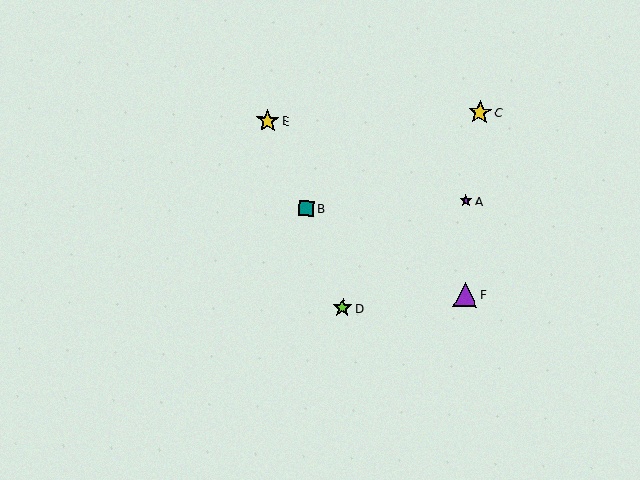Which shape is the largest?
The purple triangle (labeled F) is the largest.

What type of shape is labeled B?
Shape B is a teal square.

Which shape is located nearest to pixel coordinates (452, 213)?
The purple star (labeled A) at (466, 201) is nearest to that location.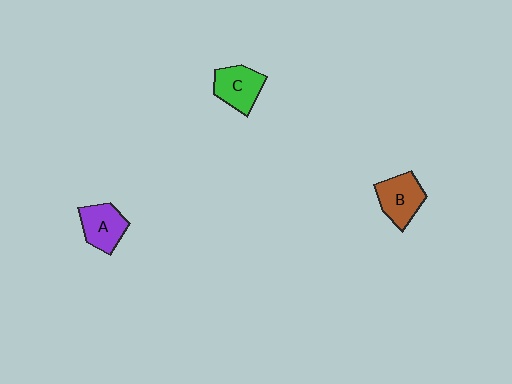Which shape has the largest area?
Shape B (brown).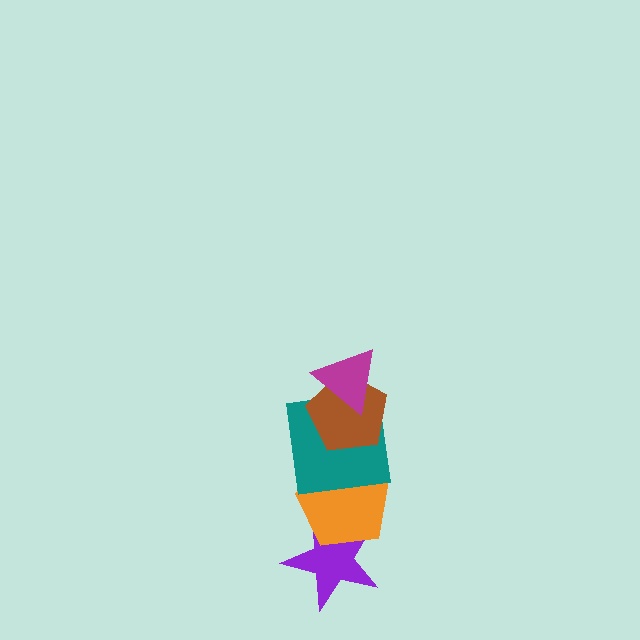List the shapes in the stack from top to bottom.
From top to bottom: the magenta triangle, the brown pentagon, the teal square, the orange pentagon, the purple star.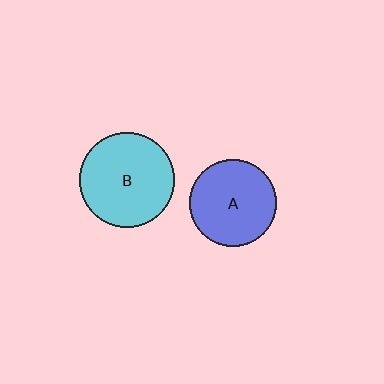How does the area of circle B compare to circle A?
Approximately 1.2 times.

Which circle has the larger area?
Circle B (cyan).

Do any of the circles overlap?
No, none of the circles overlap.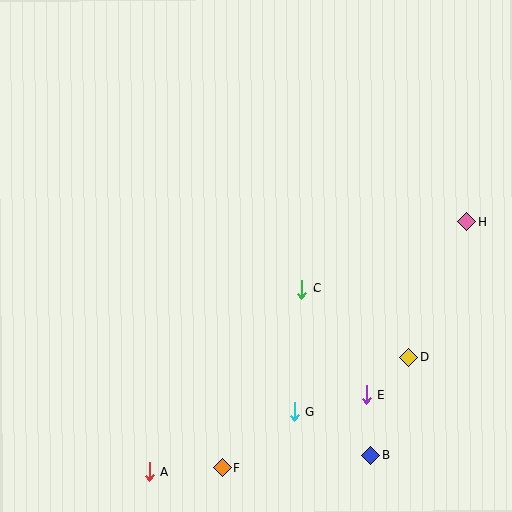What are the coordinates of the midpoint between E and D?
The midpoint between E and D is at (387, 376).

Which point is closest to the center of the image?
Point C at (302, 289) is closest to the center.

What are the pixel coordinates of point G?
Point G is at (295, 411).